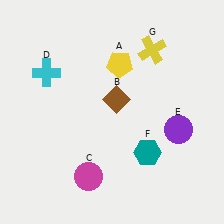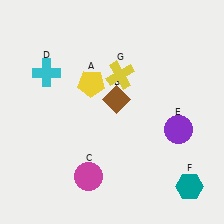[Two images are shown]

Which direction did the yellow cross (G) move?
The yellow cross (G) moved left.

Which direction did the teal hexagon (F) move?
The teal hexagon (F) moved right.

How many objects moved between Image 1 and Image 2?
3 objects moved between the two images.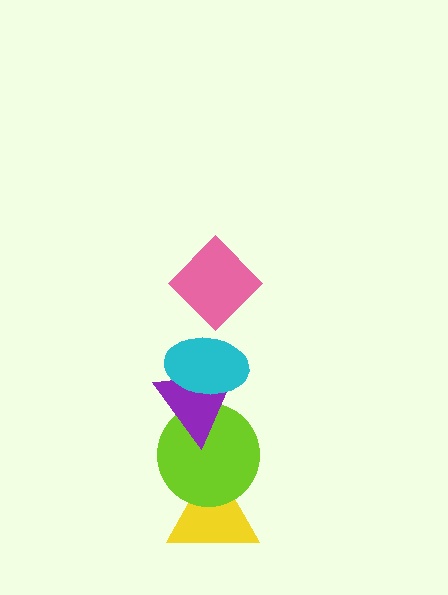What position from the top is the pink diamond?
The pink diamond is 1st from the top.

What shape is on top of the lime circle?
The purple triangle is on top of the lime circle.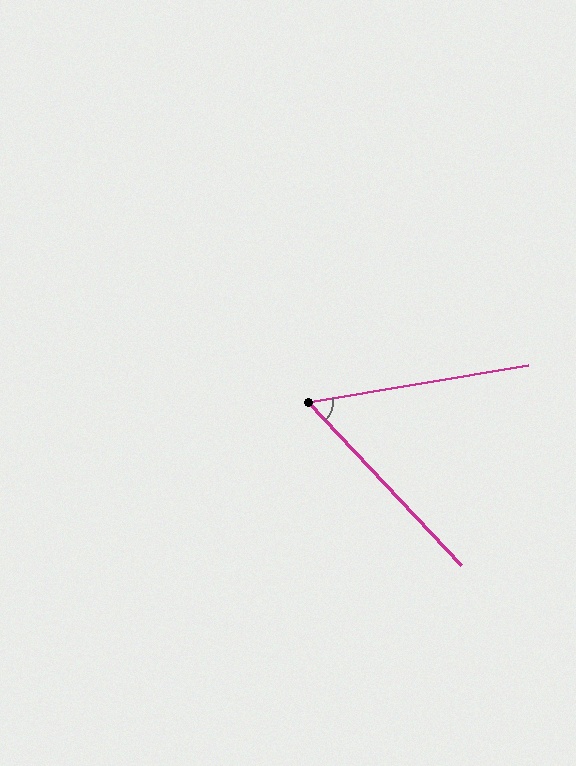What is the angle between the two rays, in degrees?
Approximately 56 degrees.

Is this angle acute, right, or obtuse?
It is acute.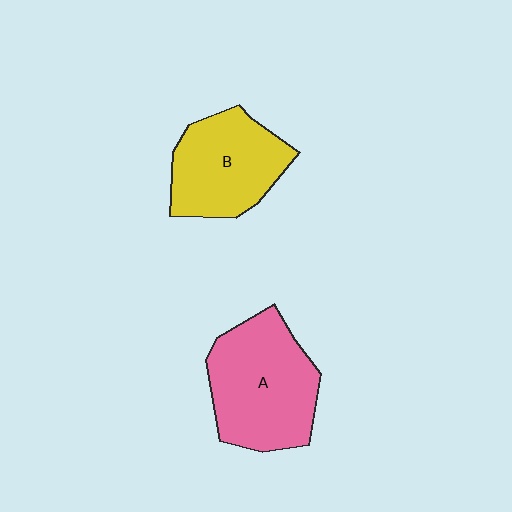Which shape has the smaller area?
Shape B (yellow).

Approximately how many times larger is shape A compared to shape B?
Approximately 1.2 times.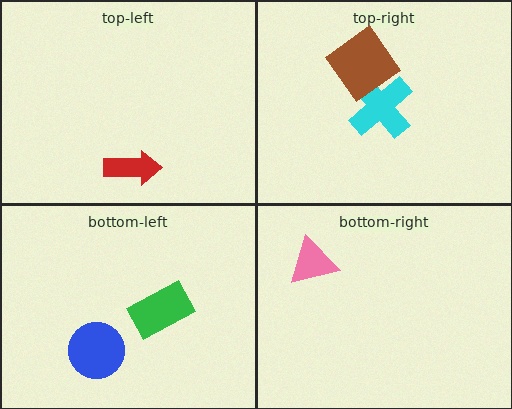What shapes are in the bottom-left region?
The green rectangle, the blue circle.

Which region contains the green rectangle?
The bottom-left region.